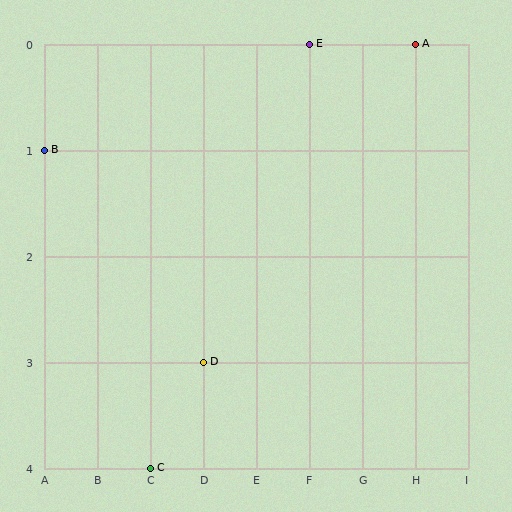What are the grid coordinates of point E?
Point E is at grid coordinates (F, 0).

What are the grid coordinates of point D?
Point D is at grid coordinates (D, 3).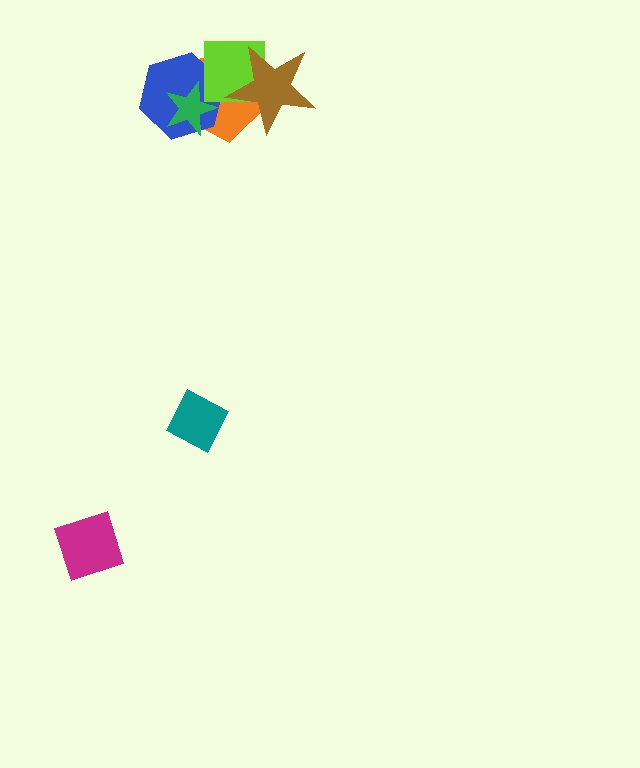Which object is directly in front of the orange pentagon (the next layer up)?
The blue hexagon is directly in front of the orange pentagon.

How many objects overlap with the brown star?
2 objects overlap with the brown star.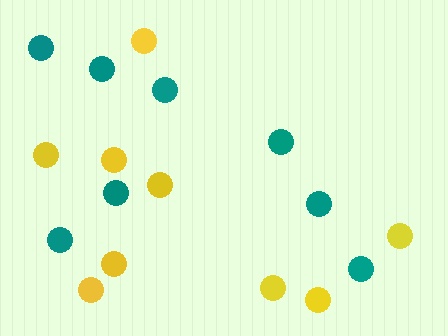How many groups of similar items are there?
There are 2 groups: one group of teal circles (8) and one group of yellow circles (9).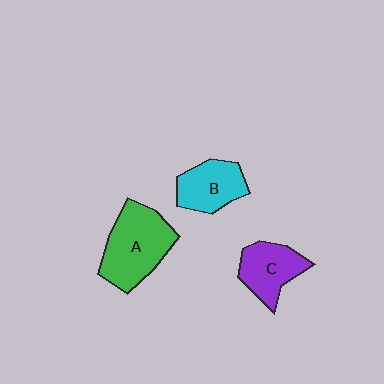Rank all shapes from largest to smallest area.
From largest to smallest: A (green), C (purple), B (cyan).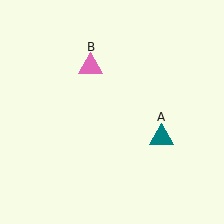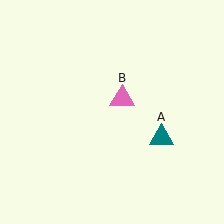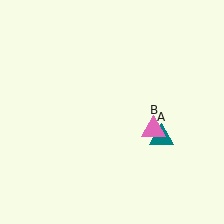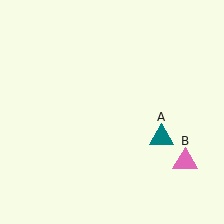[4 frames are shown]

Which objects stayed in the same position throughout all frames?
Teal triangle (object A) remained stationary.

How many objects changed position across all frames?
1 object changed position: pink triangle (object B).